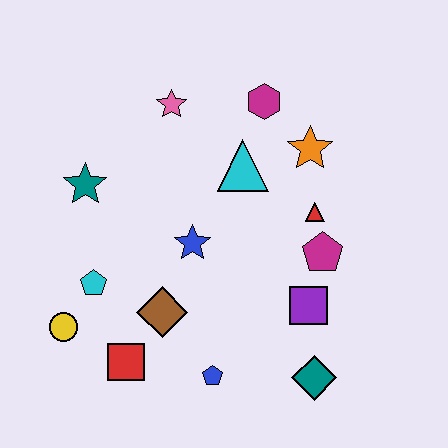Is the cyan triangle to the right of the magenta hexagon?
No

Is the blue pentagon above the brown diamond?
No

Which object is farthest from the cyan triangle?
The yellow circle is farthest from the cyan triangle.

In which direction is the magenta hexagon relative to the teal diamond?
The magenta hexagon is above the teal diamond.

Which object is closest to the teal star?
The cyan pentagon is closest to the teal star.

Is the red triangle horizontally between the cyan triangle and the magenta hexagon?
No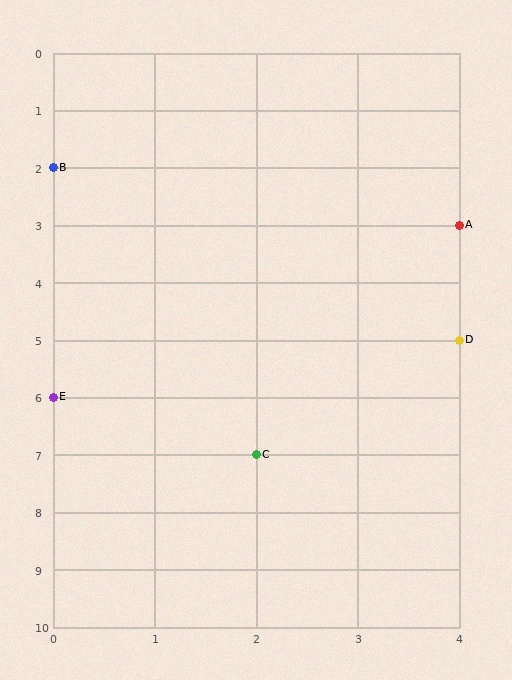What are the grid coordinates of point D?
Point D is at grid coordinates (4, 5).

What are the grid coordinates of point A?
Point A is at grid coordinates (4, 3).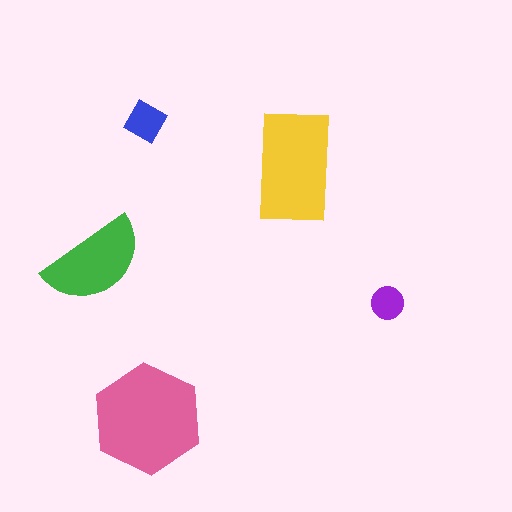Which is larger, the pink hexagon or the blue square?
The pink hexagon.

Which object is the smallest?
The purple circle.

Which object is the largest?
The pink hexagon.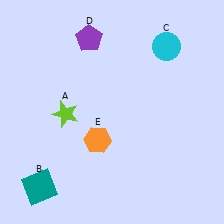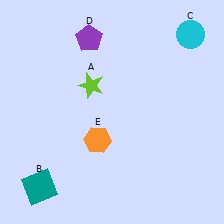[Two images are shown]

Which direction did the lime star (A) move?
The lime star (A) moved up.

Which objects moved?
The objects that moved are: the lime star (A), the cyan circle (C).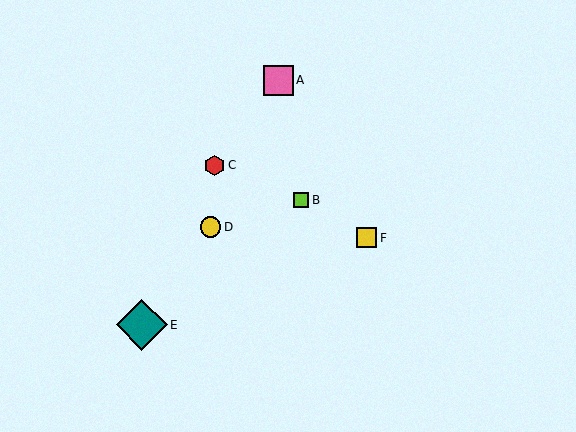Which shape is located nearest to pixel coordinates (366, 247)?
The yellow square (labeled F) at (367, 238) is nearest to that location.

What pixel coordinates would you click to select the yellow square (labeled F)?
Click at (367, 238) to select the yellow square F.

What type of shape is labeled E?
Shape E is a teal diamond.